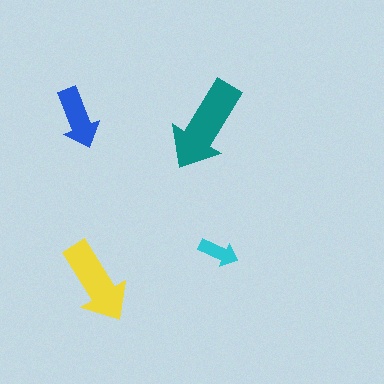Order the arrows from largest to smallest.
the teal one, the yellow one, the blue one, the cyan one.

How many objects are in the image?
There are 4 objects in the image.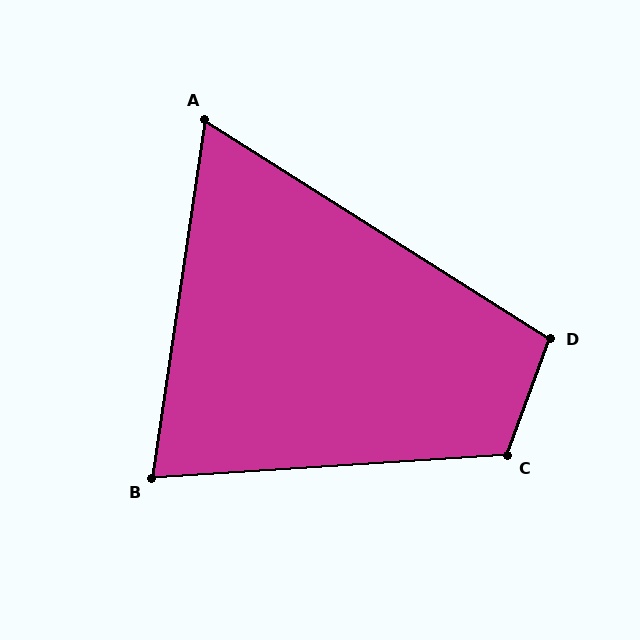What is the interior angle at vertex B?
Approximately 78 degrees (acute).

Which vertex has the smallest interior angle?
A, at approximately 66 degrees.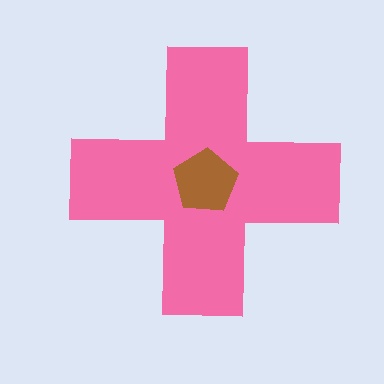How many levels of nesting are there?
2.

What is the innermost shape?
The brown pentagon.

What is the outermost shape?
The pink cross.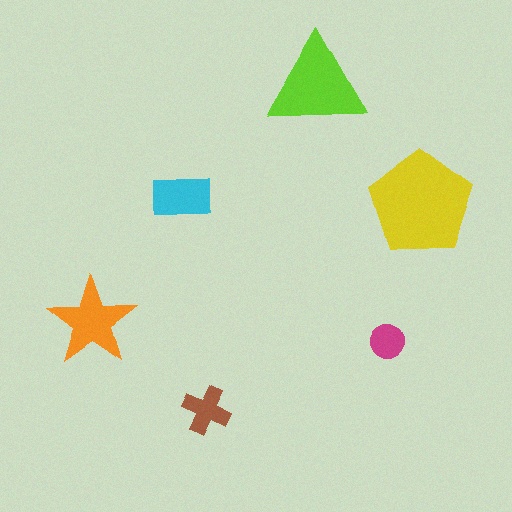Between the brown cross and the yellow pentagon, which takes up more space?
The yellow pentagon.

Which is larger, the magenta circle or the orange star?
The orange star.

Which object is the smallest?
The magenta circle.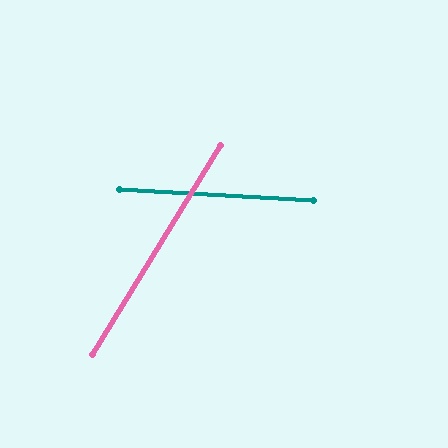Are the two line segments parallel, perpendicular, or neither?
Neither parallel nor perpendicular — they differ by about 62°.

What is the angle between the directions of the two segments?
Approximately 62 degrees.